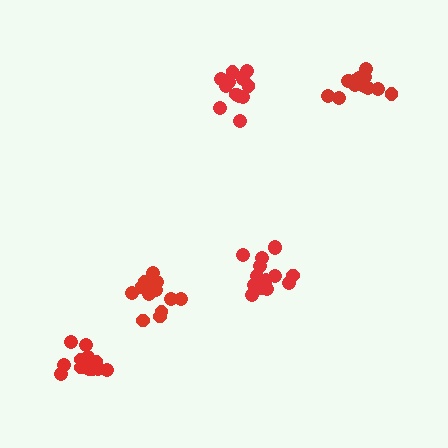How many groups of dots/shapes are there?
There are 5 groups.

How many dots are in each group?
Group 1: 14 dots, Group 2: 16 dots, Group 3: 13 dots, Group 4: 16 dots, Group 5: 13 dots (72 total).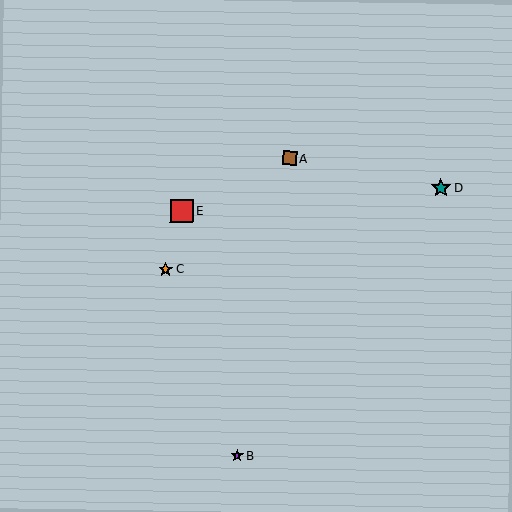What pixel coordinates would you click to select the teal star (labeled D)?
Click at (441, 188) to select the teal star D.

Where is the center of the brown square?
The center of the brown square is at (290, 158).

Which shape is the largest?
The red square (labeled E) is the largest.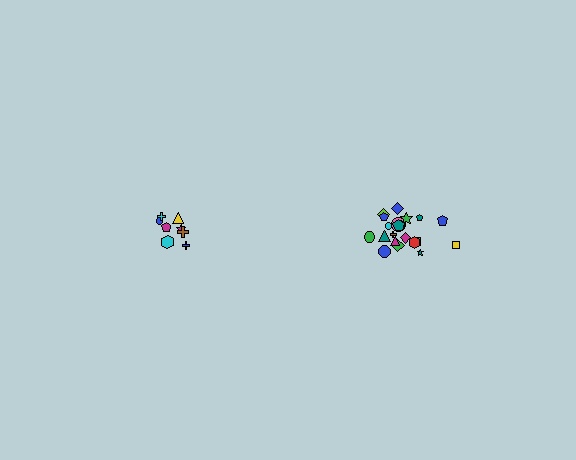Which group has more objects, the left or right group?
The right group.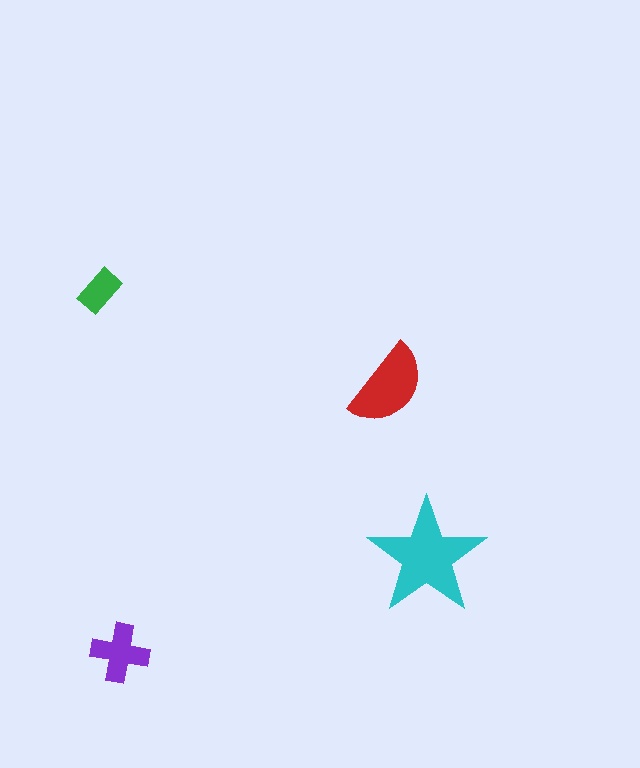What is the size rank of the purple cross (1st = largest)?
3rd.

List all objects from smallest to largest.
The green rectangle, the purple cross, the red semicircle, the cyan star.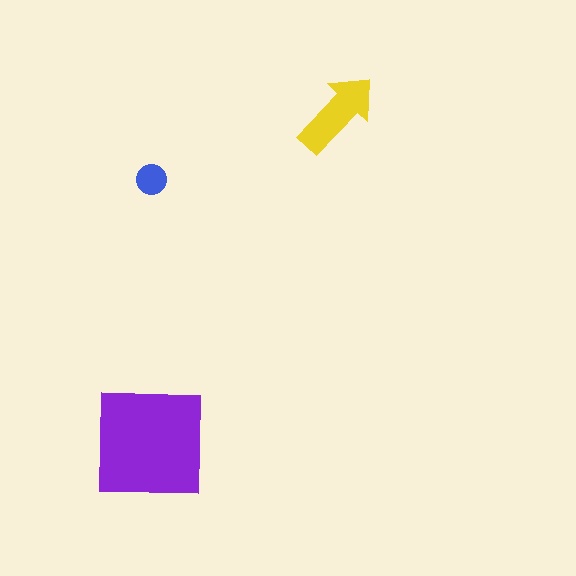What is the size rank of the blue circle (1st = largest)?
3rd.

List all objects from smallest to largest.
The blue circle, the yellow arrow, the purple square.